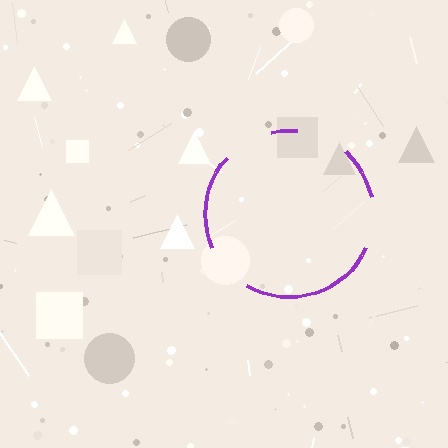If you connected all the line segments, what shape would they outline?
They would outline a circle.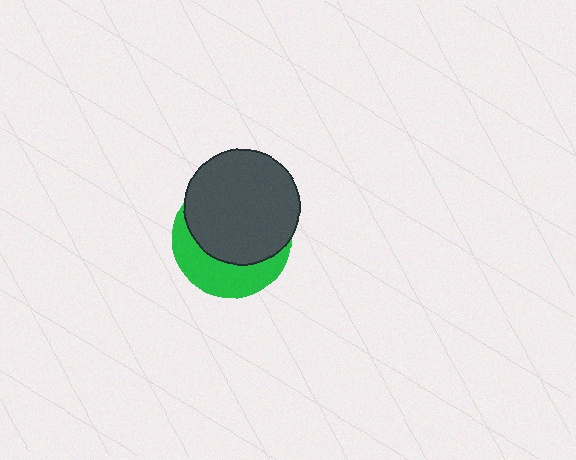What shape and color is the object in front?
The object in front is a dark gray circle.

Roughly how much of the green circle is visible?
A small part of it is visible (roughly 37%).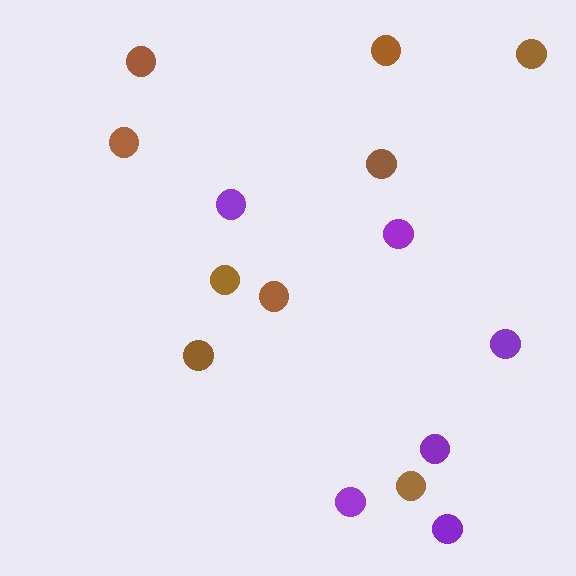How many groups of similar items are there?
There are 2 groups: one group of purple circles (6) and one group of brown circles (9).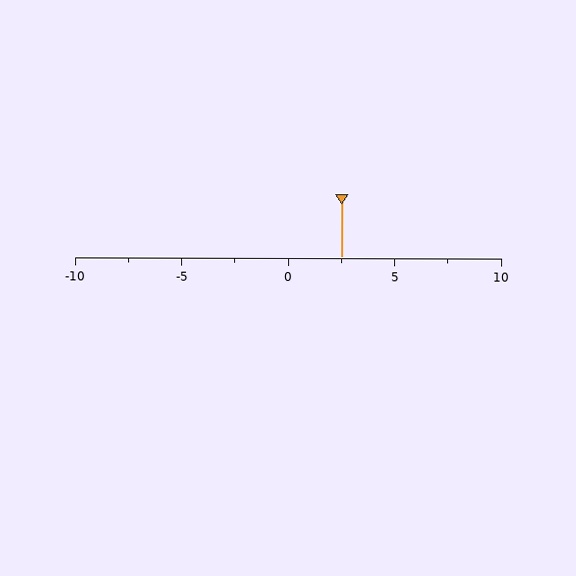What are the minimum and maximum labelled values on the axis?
The axis runs from -10 to 10.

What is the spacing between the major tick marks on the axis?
The major ticks are spaced 5 apart.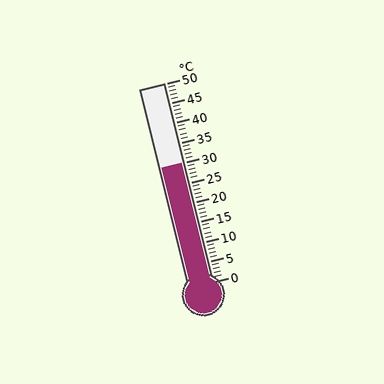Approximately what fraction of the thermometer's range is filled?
The thermometer is filled to approximately 60% of its range.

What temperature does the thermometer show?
The thermometer shows approximately 30°C.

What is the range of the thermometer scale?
The thermometer scale ranges from 0°C to 50°C.